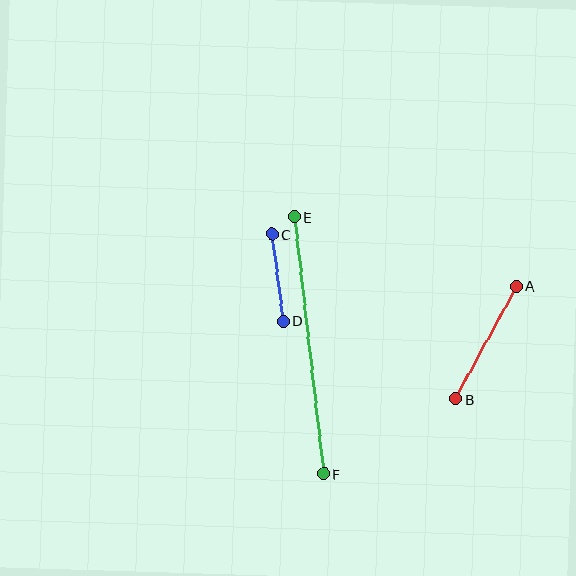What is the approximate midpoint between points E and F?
The midpoint is at approximately (309, 345) pixels.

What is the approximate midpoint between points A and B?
The midpoint is at approximately (486, 343) pixels.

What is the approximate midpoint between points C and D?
The midpoint is at approximately (277, 278) pixels.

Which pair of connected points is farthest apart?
Points E and F are farthest apart.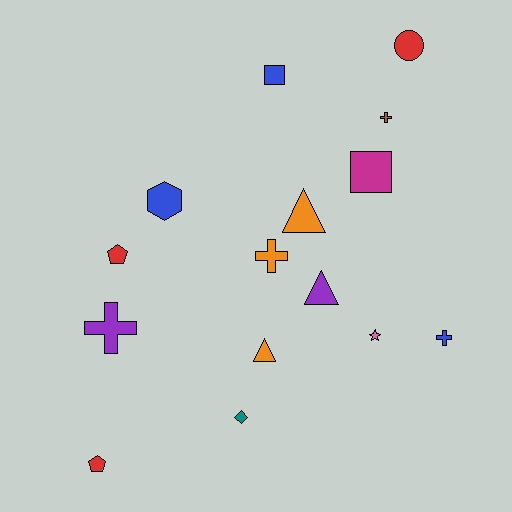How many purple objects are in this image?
There are 2 purple objects.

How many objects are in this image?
There are 15 objects.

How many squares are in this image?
There are 2 squares.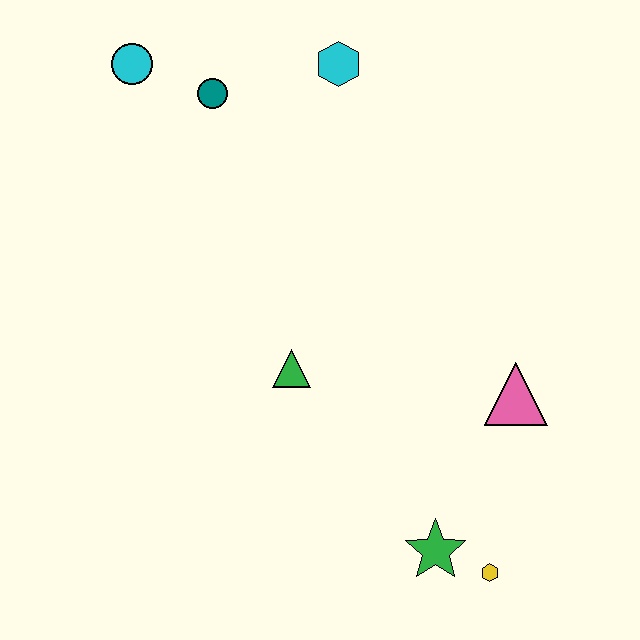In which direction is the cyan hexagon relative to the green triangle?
The cyan hexagon is above the green triangle.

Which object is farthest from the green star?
The cyan circle is farthest from the green star.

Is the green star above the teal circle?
No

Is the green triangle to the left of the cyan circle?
No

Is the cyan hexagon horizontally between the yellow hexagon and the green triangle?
Yes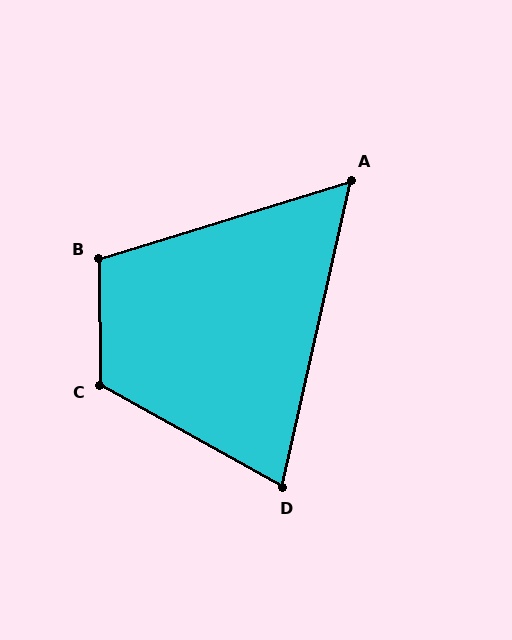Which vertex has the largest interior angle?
C, at approximately 120 degrees.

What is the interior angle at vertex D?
Approximately 73 degrees (acute).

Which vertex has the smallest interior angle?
A, at approximately 60 degrees.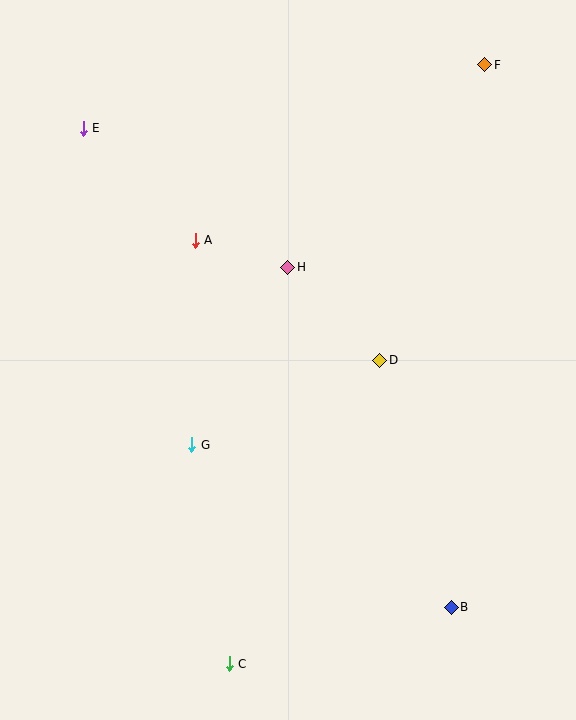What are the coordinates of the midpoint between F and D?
The midpoint between F and D is at (432, 212).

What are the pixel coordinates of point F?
Point F is at (485, 65).